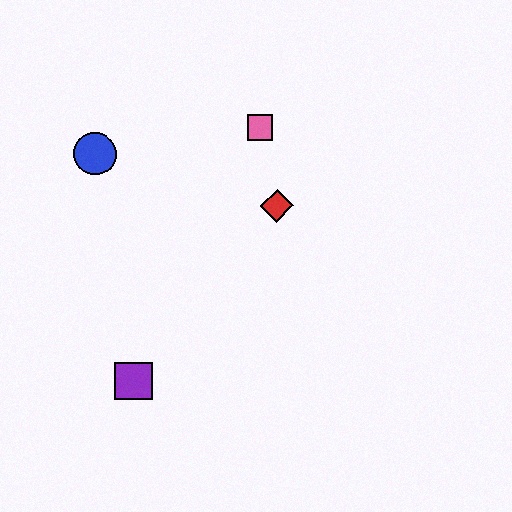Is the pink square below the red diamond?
No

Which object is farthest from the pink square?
The purple square is farthest from the pink square.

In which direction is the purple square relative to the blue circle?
The purple square is below the blue circle.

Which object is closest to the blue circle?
The pink square is closest to the blue circle.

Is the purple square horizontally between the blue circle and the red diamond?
Yes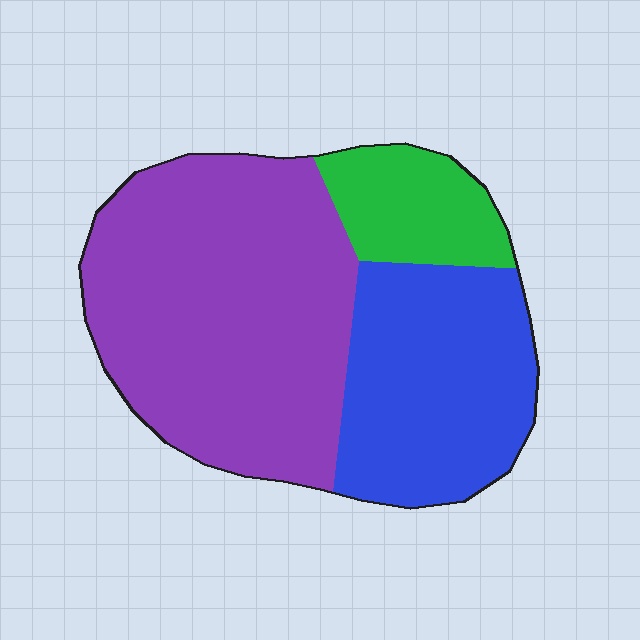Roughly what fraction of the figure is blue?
Blue takes up between a sixth and a third of the figure.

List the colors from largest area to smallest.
From largest to smallest: purple, blue, green.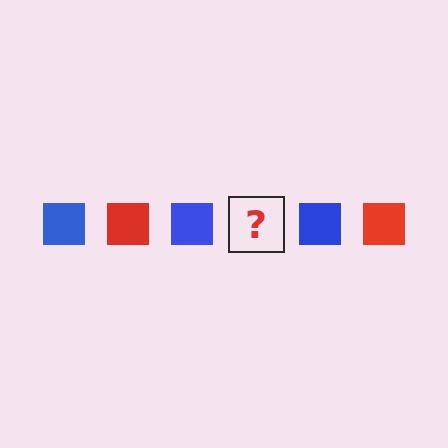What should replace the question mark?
The question mark should be replaced with a red square.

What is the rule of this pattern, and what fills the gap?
The rule is that the pattern cycles through blue, red squares. The gap should be filled with a red square.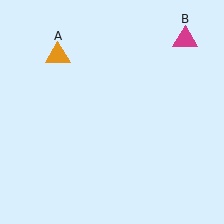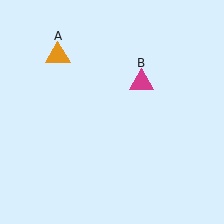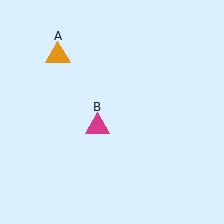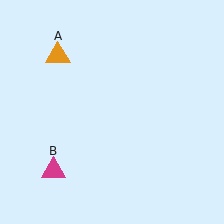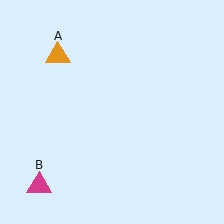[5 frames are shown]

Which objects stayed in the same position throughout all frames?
Orange triangle (object A) remained stationary.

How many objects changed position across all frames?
1 object changed position: magenta triangle (object B).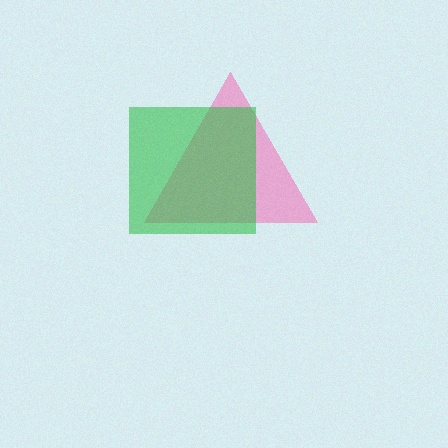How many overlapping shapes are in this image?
There are 2 overlapping shapes in the image.